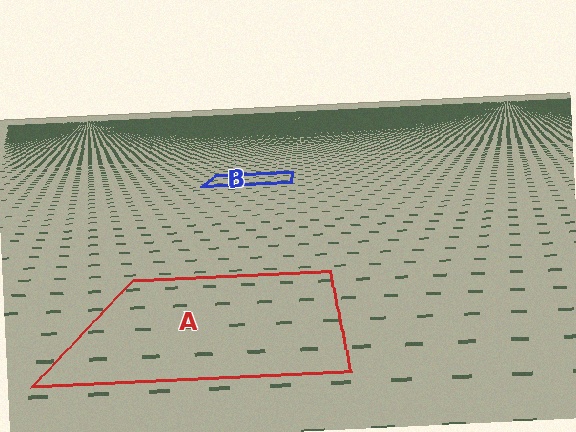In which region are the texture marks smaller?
The texture marks are smaller in region B, because it is farther away.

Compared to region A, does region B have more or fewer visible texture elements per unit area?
Region B has more texture elements per unit area — they are packed more densely because it is farther away.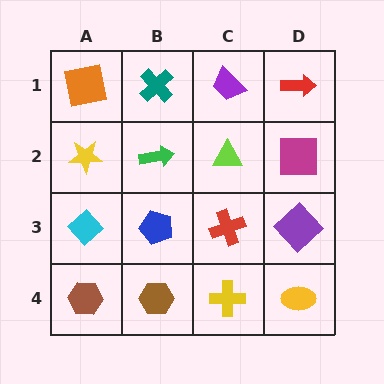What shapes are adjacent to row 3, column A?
A yellow star (row 2, column A), a brown hexagon (row 4, column A), a blue pentagon (row 3, column B).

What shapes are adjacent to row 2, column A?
An orange square (row 1, column A), a cyan diamond (row 3, column A), a green arrow (row 2, column B).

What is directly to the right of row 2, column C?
A magenta square.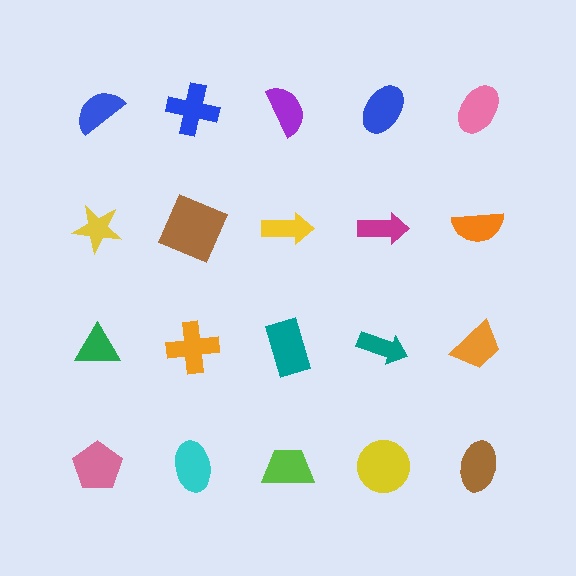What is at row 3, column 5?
An orange trapezoid.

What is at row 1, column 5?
A pink ellipse.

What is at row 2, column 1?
A yellow star.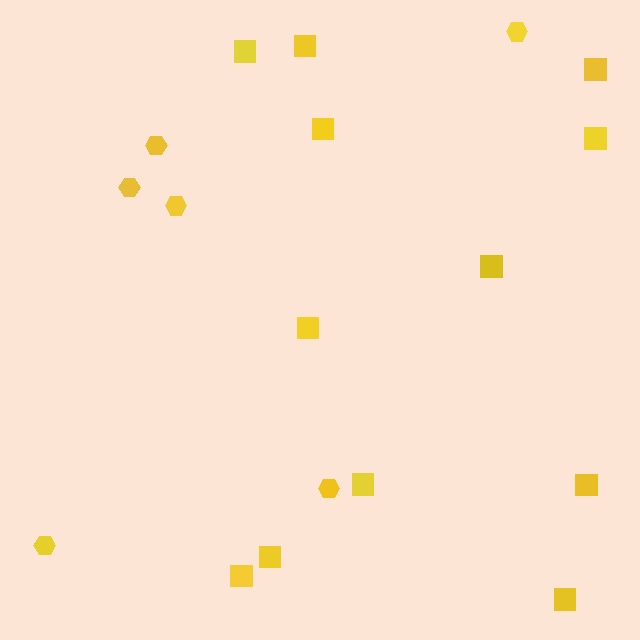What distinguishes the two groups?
There are 2 groups: one group of hexagons (6) and one group of squares (12).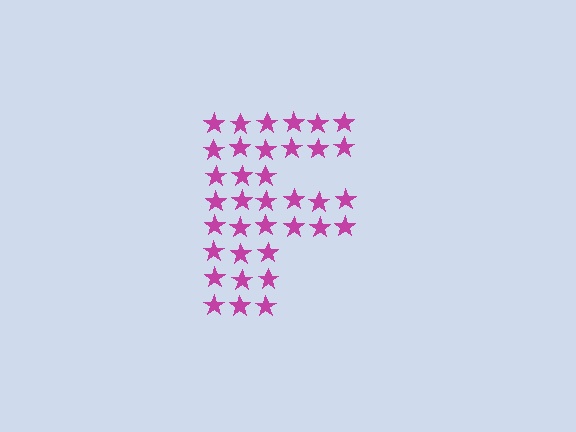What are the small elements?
The small elements are stars.